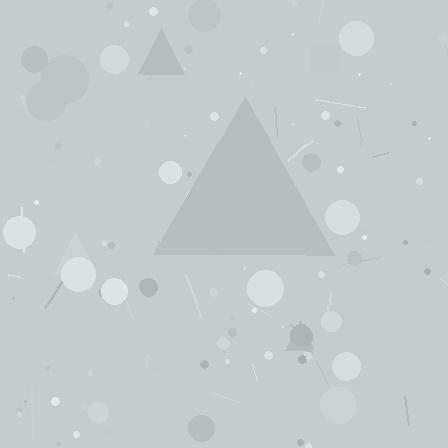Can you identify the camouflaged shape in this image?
The camouflaged shape is a triangle.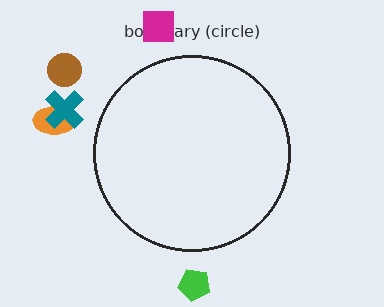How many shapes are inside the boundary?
0 inside, 5 outside.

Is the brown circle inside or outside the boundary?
Outside.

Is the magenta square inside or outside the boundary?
Outside.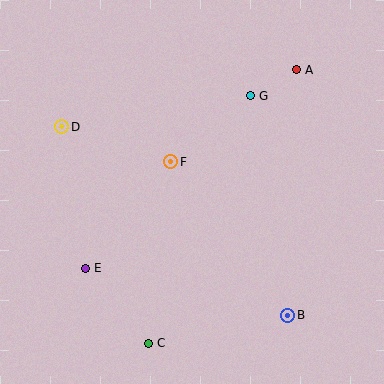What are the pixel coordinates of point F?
Point F is at (171, 162).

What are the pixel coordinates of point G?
Point G is at (250, 96).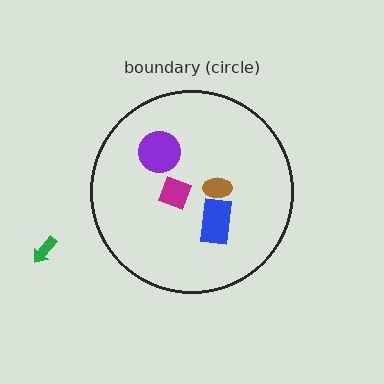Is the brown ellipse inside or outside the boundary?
Inside.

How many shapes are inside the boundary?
4 inside, 1 outside.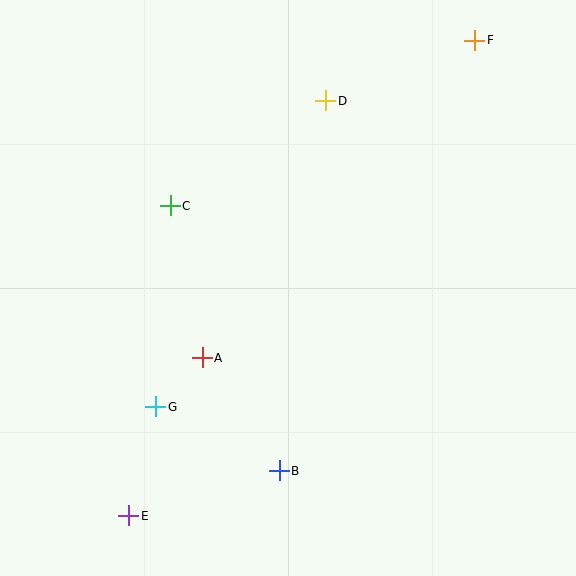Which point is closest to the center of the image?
Point A at (202, 358) is closest to the center.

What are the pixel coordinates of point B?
Point B is at (279, 471).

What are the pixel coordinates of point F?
Point F is at (475, 40).